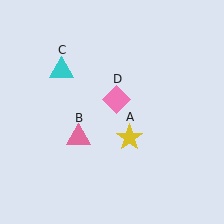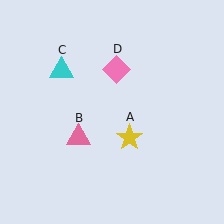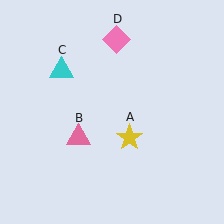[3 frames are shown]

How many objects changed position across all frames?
1 object changed position: pink diamond (object D).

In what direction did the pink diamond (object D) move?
The pink diamond (object D) moved up.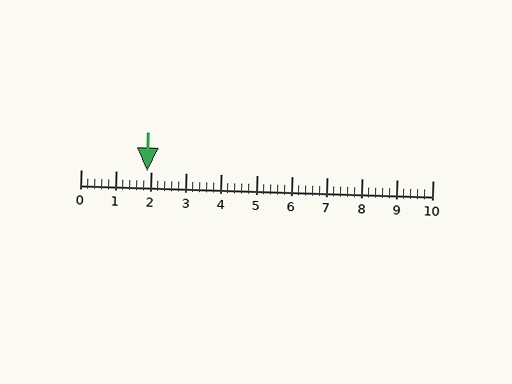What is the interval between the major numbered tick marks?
The major tick marks are spaced 1 units apart.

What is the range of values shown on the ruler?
The ruler shows values from 0 to 10.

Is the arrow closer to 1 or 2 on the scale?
The arrow is closer to 2.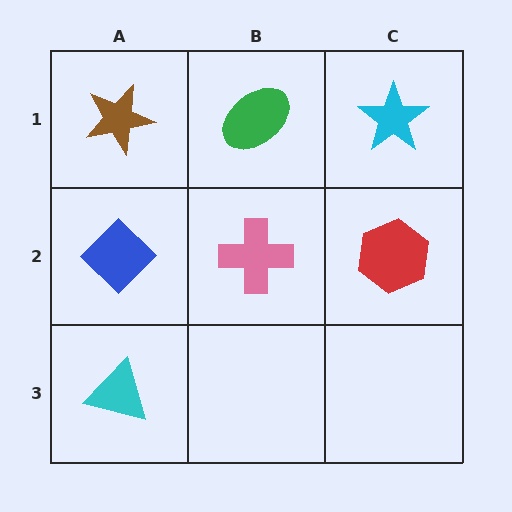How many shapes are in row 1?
3 shapes.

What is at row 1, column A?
A brown star.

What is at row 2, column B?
A pink cross.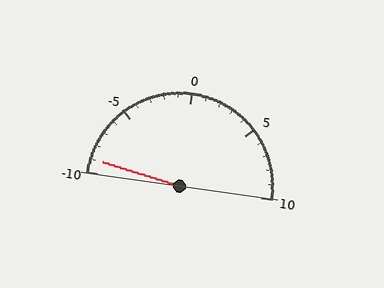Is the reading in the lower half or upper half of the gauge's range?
The reading is in the lower half of the range (-10 to 10).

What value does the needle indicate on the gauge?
The needle indicates approximately -9.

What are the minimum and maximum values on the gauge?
The gauge ranges from -10 to 10.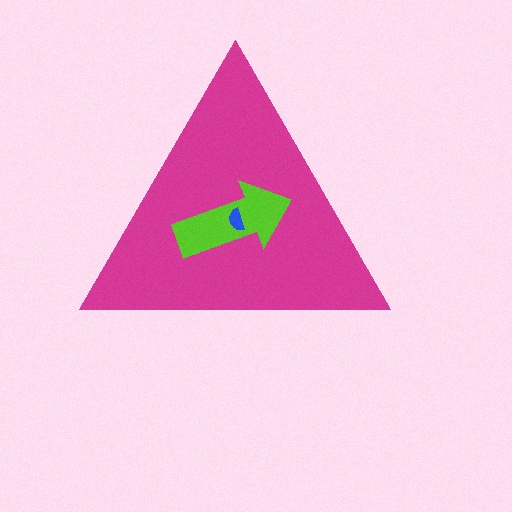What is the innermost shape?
The blue semicircle.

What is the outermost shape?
The magenta triangle.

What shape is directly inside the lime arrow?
The blue semicircle.